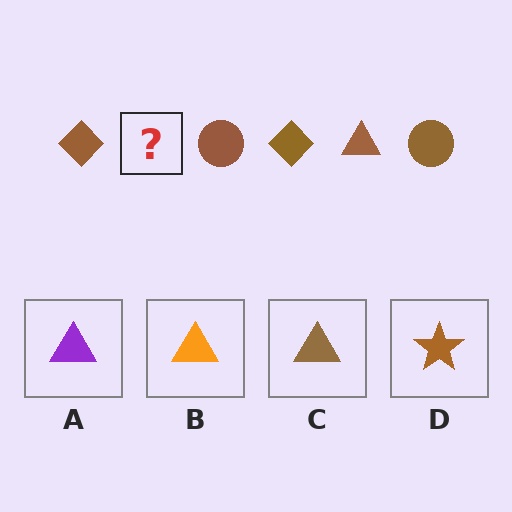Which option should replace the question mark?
Option C.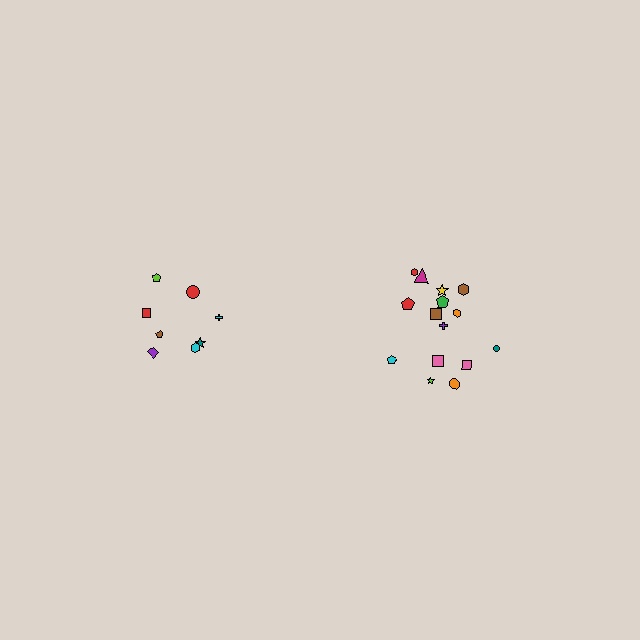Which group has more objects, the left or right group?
The right group.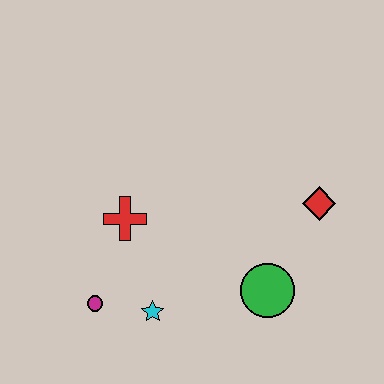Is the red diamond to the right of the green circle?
Yes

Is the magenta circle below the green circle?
Yes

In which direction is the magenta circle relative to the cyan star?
The magenta circle is to the left of the cyan star.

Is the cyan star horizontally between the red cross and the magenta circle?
No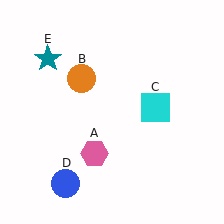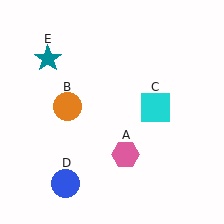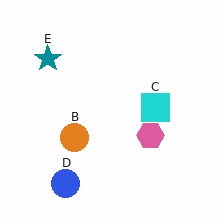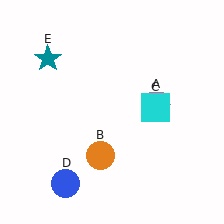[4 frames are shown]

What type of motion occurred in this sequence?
The pink hexagon (object A), orange circle (object B) rotated counterclockwise around the center of the scene.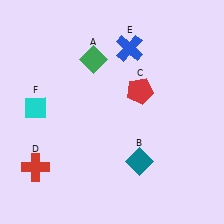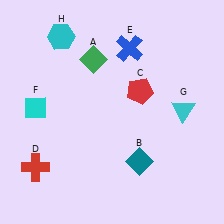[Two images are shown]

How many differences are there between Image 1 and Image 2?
There are 2 differences between the two images.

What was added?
A cyan triangle (G), a cyan hexagon (H) were added in Image 2.